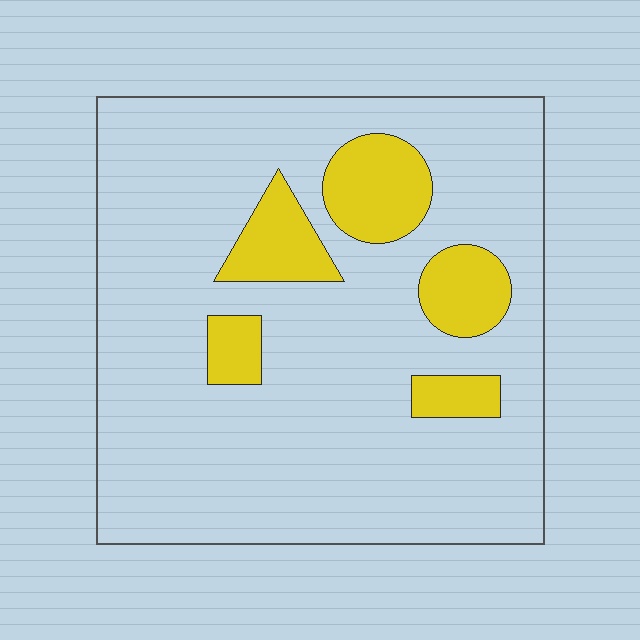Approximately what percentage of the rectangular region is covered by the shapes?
Approximately 15%.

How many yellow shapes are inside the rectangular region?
5.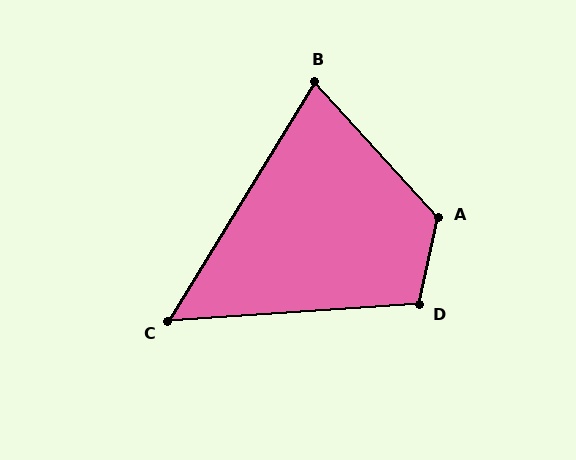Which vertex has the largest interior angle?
A, at approximately 125 degrees.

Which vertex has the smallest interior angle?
C, at approximately 55 degrees.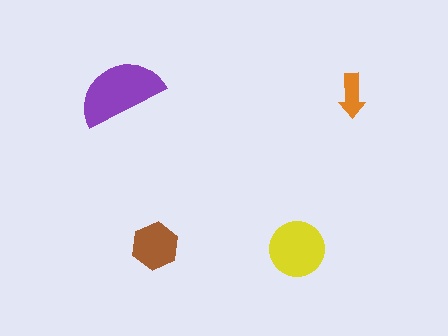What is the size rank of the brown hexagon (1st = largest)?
3rd.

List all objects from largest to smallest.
The purple semicircle, the yellow circle, the brown hexagon, the orange arrow.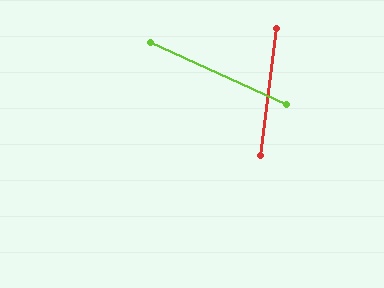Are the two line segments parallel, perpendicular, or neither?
Neither parallel nor perpendicular — they differ by about 73°.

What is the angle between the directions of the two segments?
Approximately 73 degrees.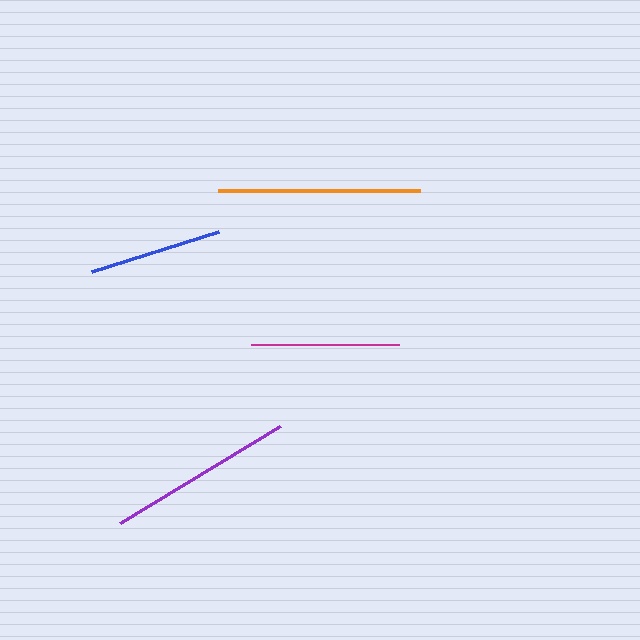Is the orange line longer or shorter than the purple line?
The orange line is longer than the purple line.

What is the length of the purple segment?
The purple segment is approximately 188 pixels long.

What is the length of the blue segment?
The blue segment is approximately 133 pixels long.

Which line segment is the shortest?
The blue line is the shortest at approximately 133 pixels.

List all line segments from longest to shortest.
From longest to shortest: orange, purple, magenta, blue.